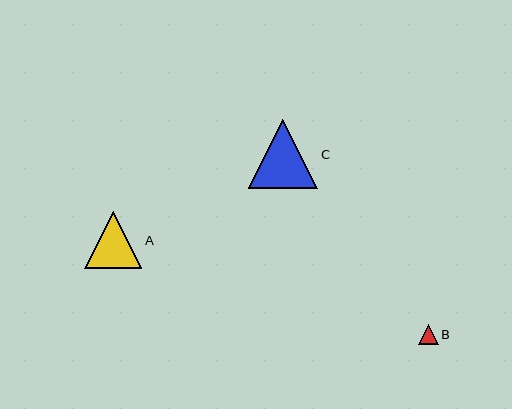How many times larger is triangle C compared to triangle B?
Triangle C is approximately 3.5 times the size of triangle B.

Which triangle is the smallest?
Triangle B is the smallest with a size of approximately 20 pixels.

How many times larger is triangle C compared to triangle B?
Triangle C is approximately 3.5 times the size of triangle B.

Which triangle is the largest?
Triangle C is the largest with a size of approximately 69 pixels.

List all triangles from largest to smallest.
From largest to smallest: C, A, B.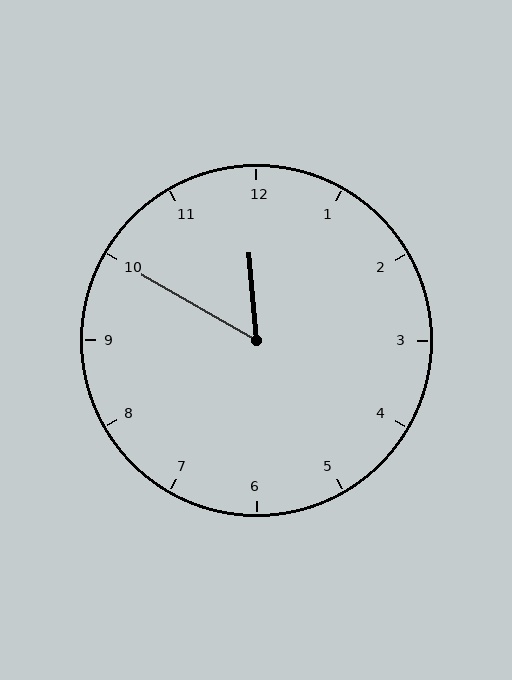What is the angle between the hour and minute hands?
Approximately 55 degrees.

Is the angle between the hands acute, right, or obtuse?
It is acute.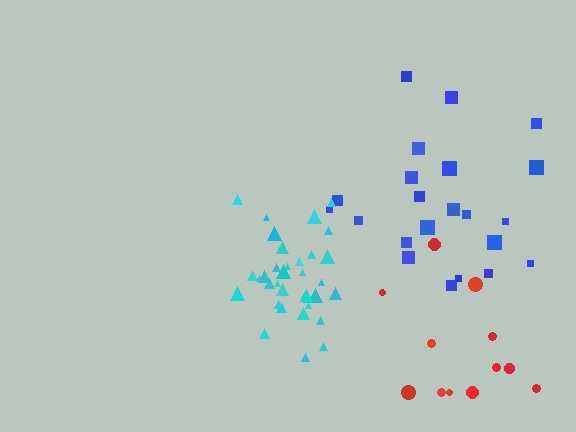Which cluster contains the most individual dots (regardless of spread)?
Cyan (35).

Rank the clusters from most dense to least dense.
cyan, blue, red.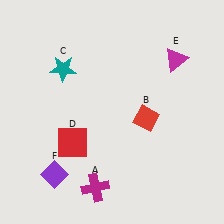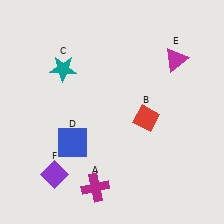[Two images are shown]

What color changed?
The square (D) changed from red in Image 1 to blue in Image 2.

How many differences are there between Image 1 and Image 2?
There is 1 difference between the two images.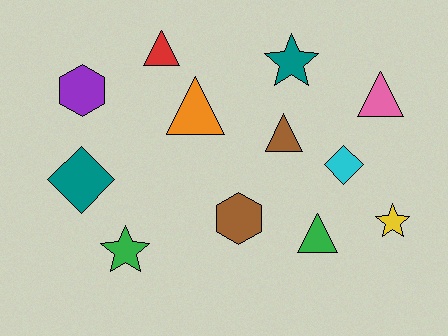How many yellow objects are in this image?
There is 1 yellow object.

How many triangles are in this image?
There are 5 triangles.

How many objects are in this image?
There are 12 objects.